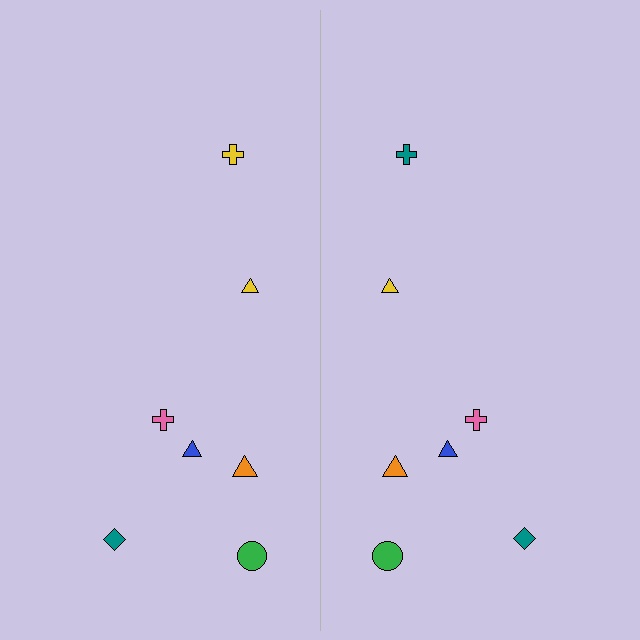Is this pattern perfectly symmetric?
No, the pattern is not perfectly symmetric. The teal cross on the right side breaks the symmetry — its mirror counterpart is yellow.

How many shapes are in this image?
There are 14 shapes in this image.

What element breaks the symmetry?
The teal cross on the right side breaks the symmetry — its mirror counterpart is yellow.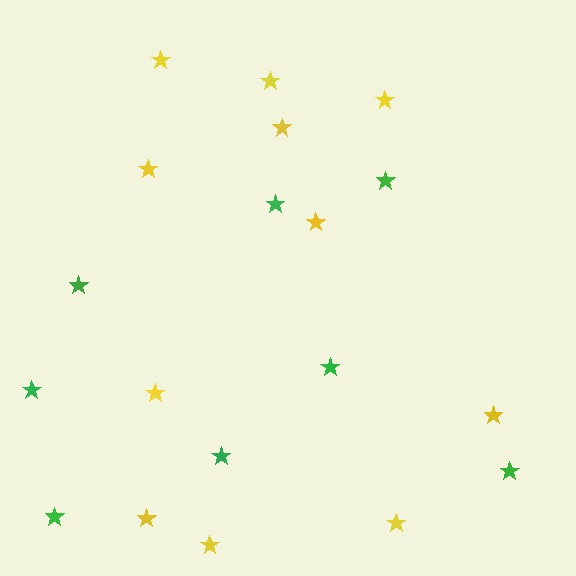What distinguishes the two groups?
There are 2 groups: one group of green stars (8) and one group of yellow stars (11).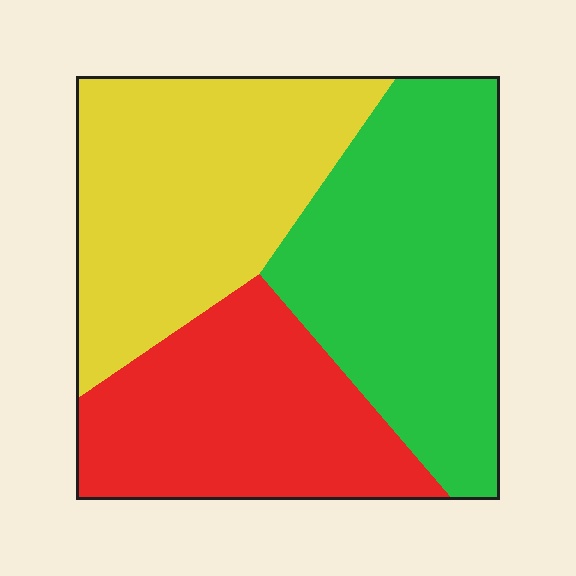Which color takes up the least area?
Red, at roughly 30%.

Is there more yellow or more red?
Yellow.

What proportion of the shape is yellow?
Yellow takes up about one third (1/3) of the shape.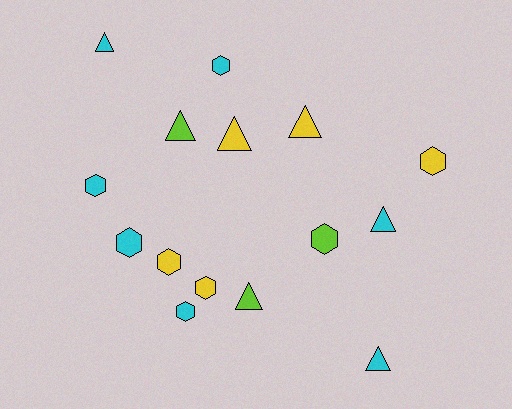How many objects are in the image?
There are 15 objects.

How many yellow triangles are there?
There are 2 yellow triangles.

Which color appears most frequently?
Cyan, with 7 objects.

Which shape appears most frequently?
Hexagon, with 8 objects.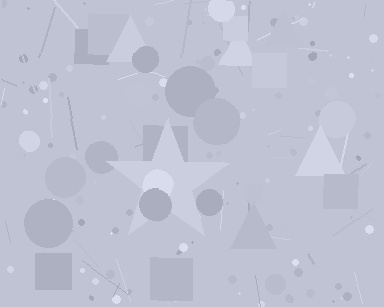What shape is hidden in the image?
A star is hidden in the image.